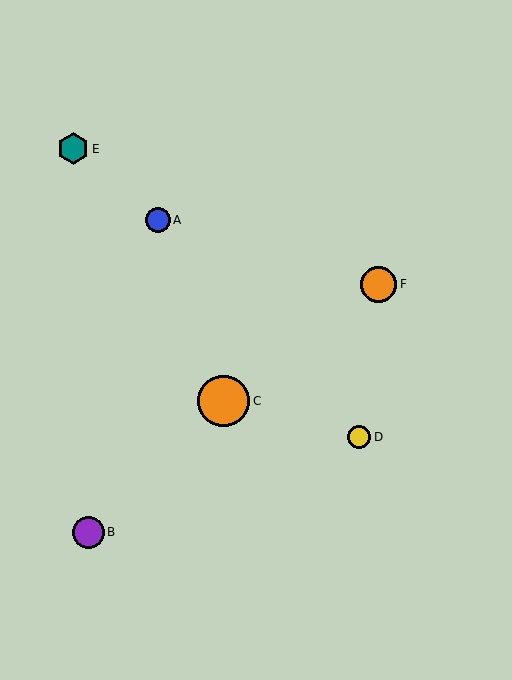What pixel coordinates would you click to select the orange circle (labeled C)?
Click at (224, 401) to select the orange circle C.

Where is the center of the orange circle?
The center of the orange circle is at (224, 401).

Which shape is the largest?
The orange circle (labeled C) is the largest.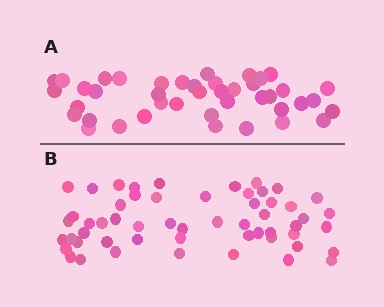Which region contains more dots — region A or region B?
Region B (the bottom region) has more dots.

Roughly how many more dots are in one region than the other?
Region B has approximately 15 more dots than region A.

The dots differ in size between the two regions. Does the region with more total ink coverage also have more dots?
No. Region A has more total ink coverage because its dots are larger, but region B actually contains more individual dots. Total area can be misleading — the number of items is what matters here.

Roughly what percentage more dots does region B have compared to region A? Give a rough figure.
About 30% more.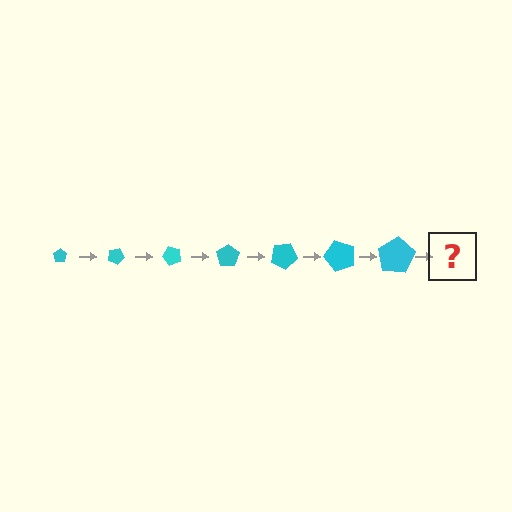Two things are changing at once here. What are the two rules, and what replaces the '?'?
The two rules are that the pentagon grows larger each step and it rotates 25 degrees each step. The '?' should be a pentagon, larger than the previous one and rotated 175 degrees from the start.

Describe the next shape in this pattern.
It should be a pentagon, larger than the previous one and rotated 175 degrees from the start.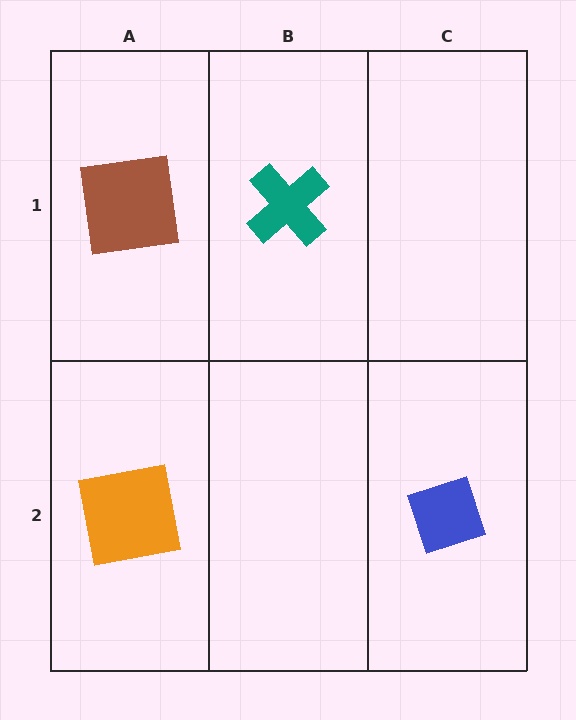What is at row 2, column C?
A blue diamond.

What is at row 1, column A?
A brown square.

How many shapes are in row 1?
2 shapes.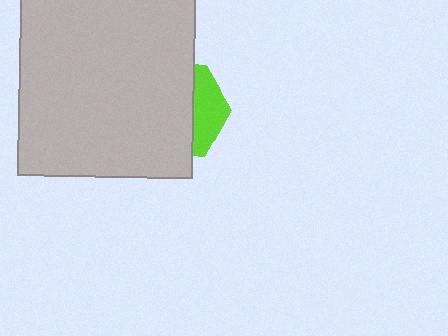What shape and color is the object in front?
The object in front is a light gray rectangle.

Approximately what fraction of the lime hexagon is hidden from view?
Roughly 69% of the lime hexagon is hidden behind the light gray rectangle.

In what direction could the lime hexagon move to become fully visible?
The lime hexagon could move right. That would shift it out from behind the light gray rectangle entirely.